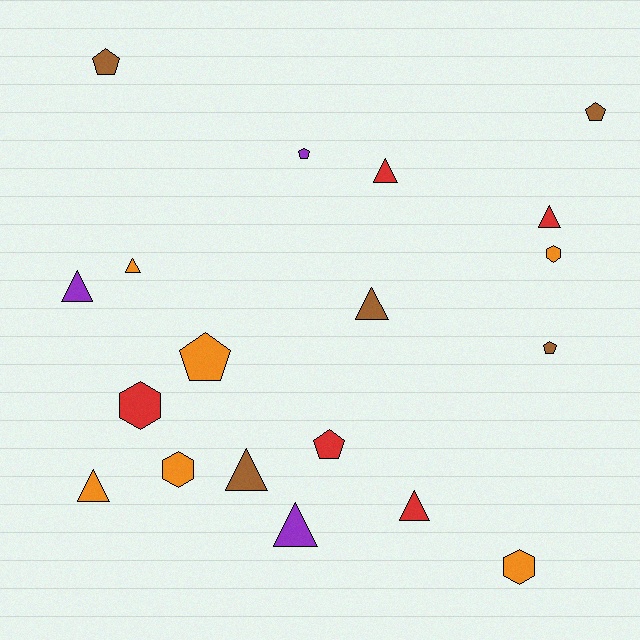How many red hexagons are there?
There is 1 red hexagon.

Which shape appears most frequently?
Triangle, with 9 objects.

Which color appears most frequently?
Orange, with 6 objects.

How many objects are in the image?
There are 19 objects.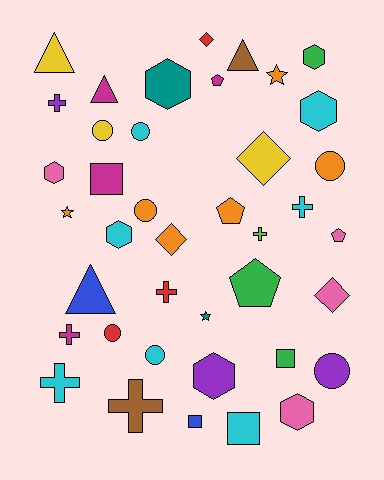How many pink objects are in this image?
There are 4 pink objects.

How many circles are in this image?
There are 7 circles.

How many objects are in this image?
There are 40 objects.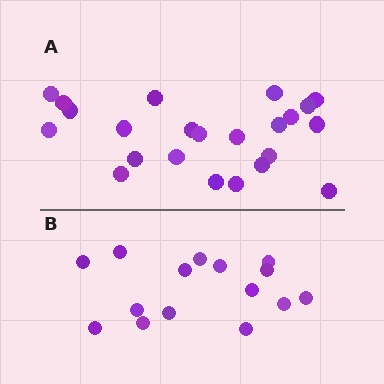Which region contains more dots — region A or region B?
Region A (the top region) has more dots.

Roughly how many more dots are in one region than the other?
Region A has roughly 8 or so more dots than region B.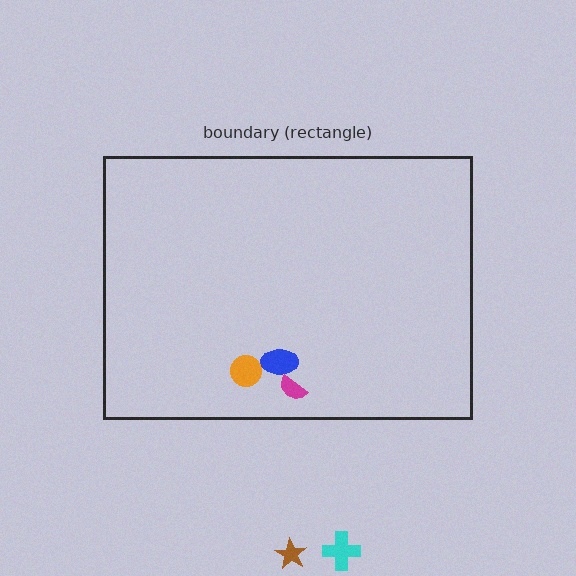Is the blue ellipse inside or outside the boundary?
Inside.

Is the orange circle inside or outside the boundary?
Inside.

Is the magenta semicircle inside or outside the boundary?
Inside.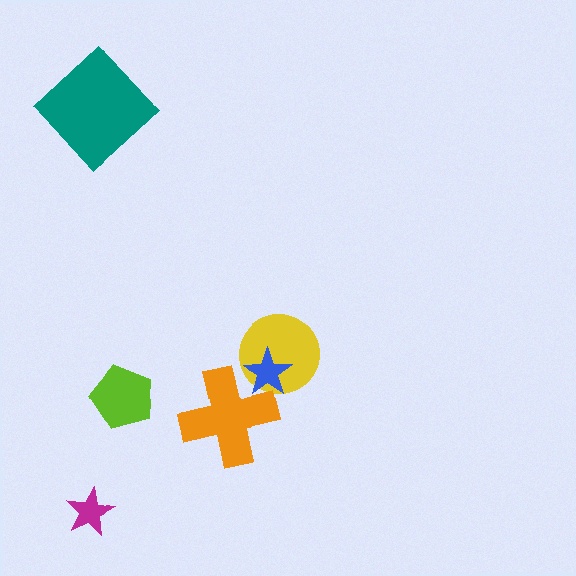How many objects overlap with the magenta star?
0 objects overlap with the magenta star.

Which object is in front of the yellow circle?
The blue star is in front of the yellow circle.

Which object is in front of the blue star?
The orange cross is in front of the blue star.